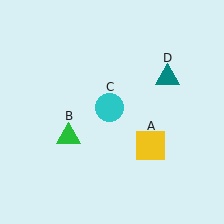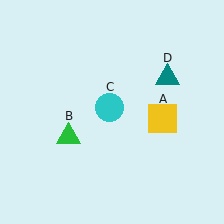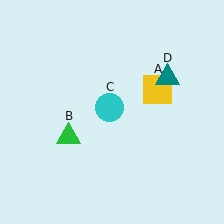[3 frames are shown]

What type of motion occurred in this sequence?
The yellow square (object A) rotated counterclockwise around the center of the scene.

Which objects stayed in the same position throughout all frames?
Green triangle (object B) and cyan circle (object C) and teal triangle (object D) remained stationary.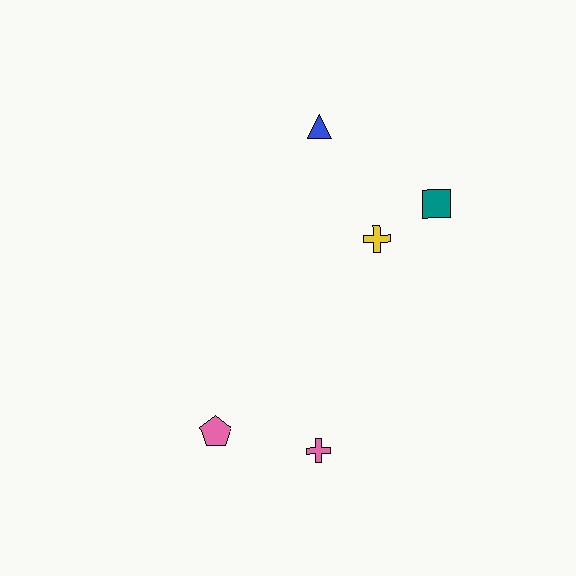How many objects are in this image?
There are 5 objects.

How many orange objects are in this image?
There are no orange objects.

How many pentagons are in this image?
There is 1 pentagon.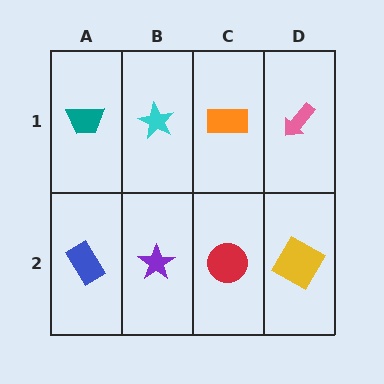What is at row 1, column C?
An orange rectangle.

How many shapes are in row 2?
4 shapes.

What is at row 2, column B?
A purple star.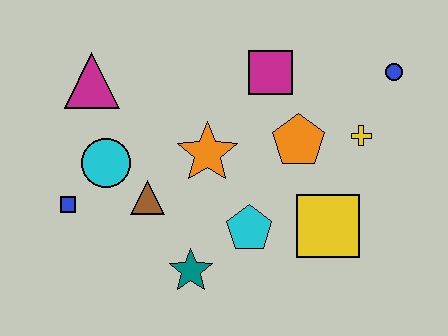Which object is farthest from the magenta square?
The blue square is farthest from the magenta square.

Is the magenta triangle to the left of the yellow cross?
Yes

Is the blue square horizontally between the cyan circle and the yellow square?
No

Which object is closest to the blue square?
The cyan circle is closest to the blue square.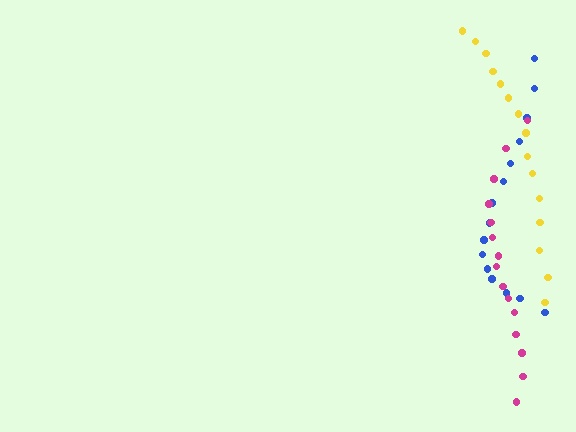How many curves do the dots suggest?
There are 3 distinct paths.